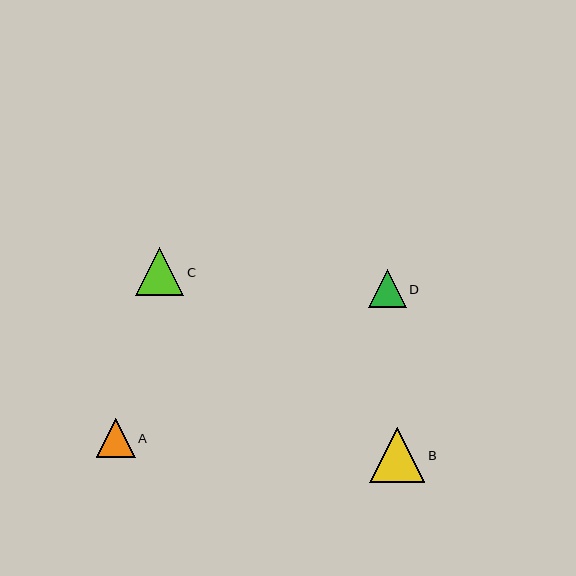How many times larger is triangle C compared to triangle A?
Triangle C is approximately 1.2 times the size of triangle A.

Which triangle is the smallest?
Triangle D is the smallest with a size of approximately 38 pixels.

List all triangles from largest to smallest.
From largest to smallest: B, C, A, D.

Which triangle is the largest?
Triangle B is the largest with a size of approximately 55 pixels.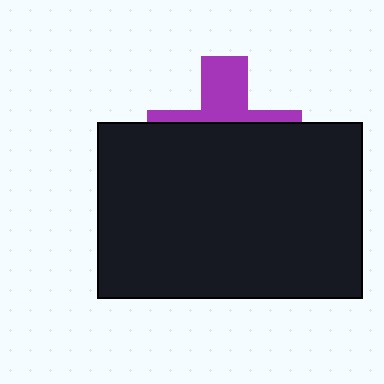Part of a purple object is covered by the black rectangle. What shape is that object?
It is a cross.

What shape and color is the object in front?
The object in front is a black rectangle.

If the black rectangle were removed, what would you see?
You would see the complete purple cross.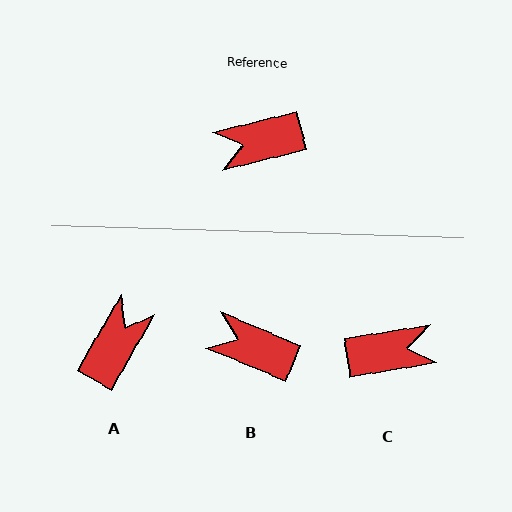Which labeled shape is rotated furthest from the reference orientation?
C, about 175 degrees away.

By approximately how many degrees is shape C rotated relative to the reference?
Approximately 175 degrees counter-clockwise.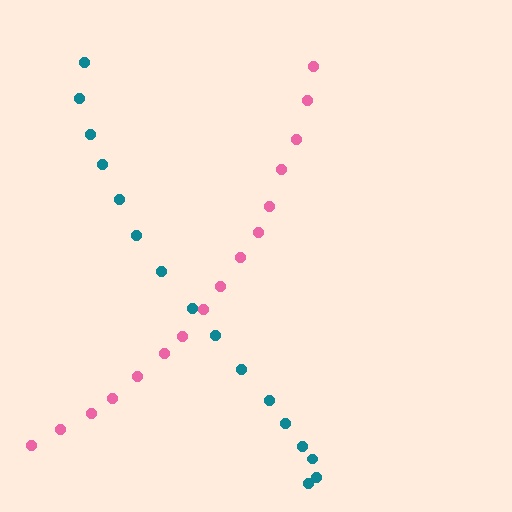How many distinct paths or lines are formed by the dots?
There are 2 distinct paths.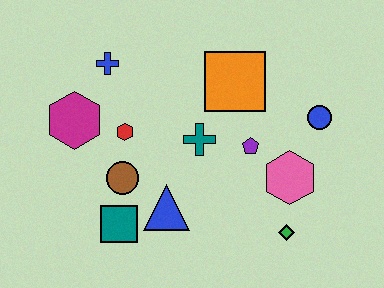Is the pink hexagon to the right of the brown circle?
Yes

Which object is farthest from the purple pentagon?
The magenta hexagon is farthest from the purple pentagon.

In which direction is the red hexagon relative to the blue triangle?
The red hexagon is above the blue triangle.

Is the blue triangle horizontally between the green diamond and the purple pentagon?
No